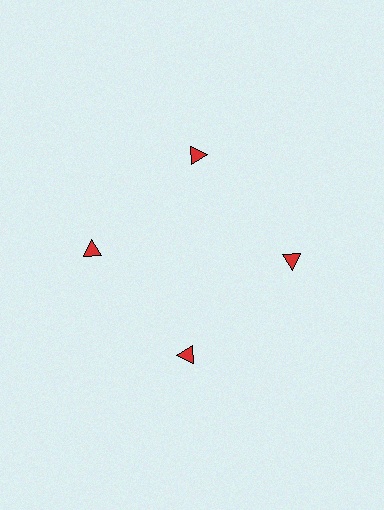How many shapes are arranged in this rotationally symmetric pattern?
There are 4 shapes, arranged in 4 groups of 1.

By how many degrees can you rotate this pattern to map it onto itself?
The pattern maps onto itself every 90 degrees of rotation.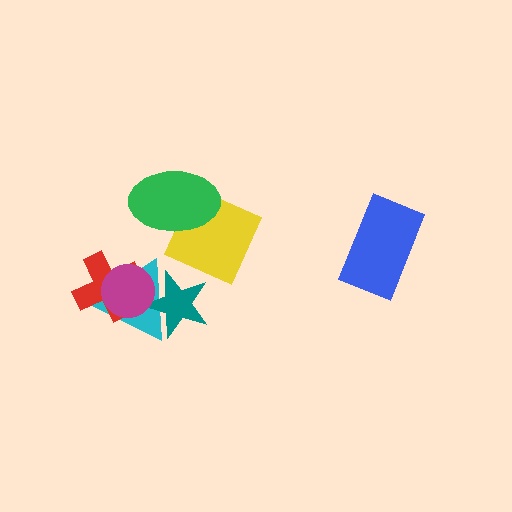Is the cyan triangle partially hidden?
Yes, it is partially covered by another shape.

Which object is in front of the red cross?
The magenta circle is in front of the red cross.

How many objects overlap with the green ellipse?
1 object overlaps with the green ellipse.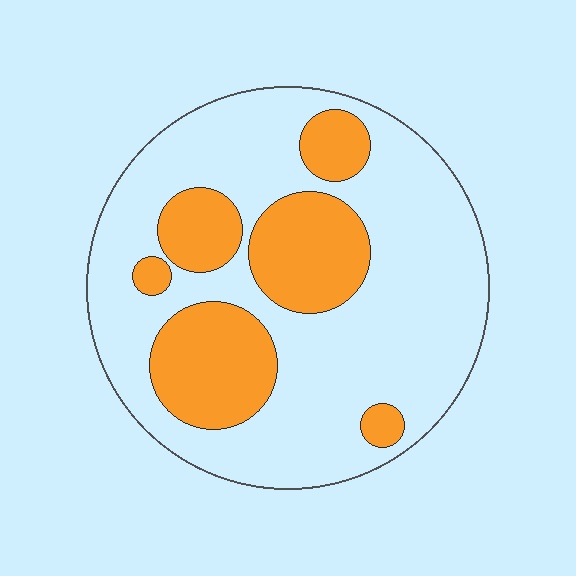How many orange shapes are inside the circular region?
6.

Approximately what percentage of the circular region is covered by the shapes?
Approximately 30%.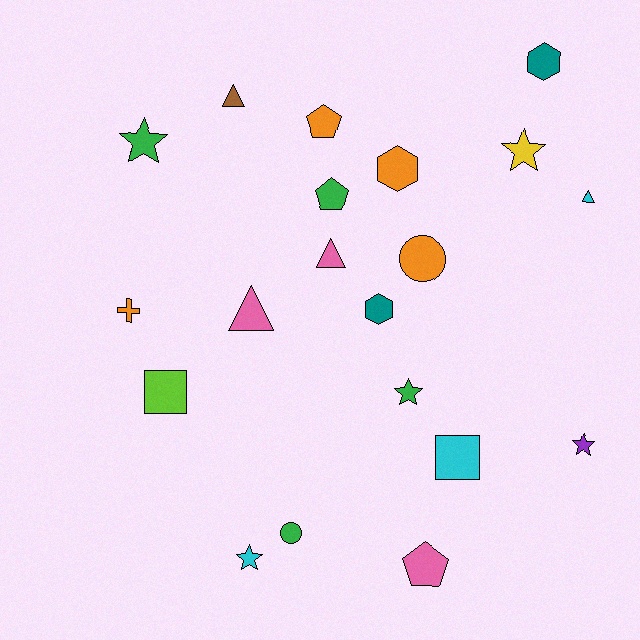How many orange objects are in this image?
There are 4 orange objects.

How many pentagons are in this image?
There are 3 pentagons.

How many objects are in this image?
There are 20 objects.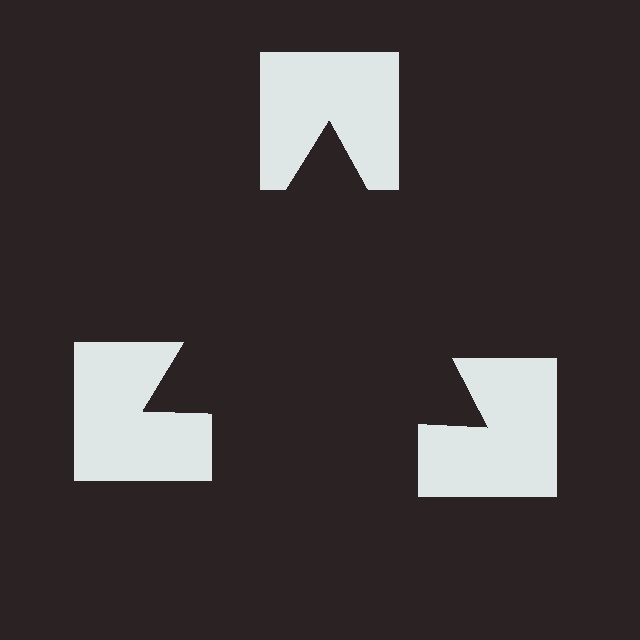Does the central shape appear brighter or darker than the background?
It typically appears slightly darker than the background, even though no actual brightness change is drawn.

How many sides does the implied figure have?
3 sides.